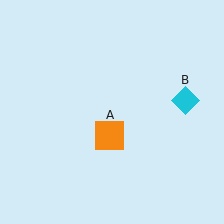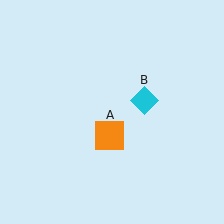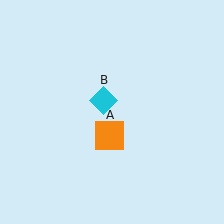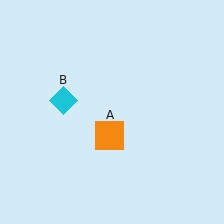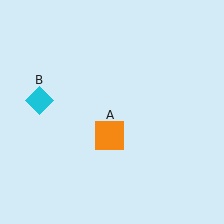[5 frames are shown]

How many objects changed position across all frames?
1 object changed position: cyan diamond (object B).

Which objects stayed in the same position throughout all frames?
Orange square (object A) remained stationary.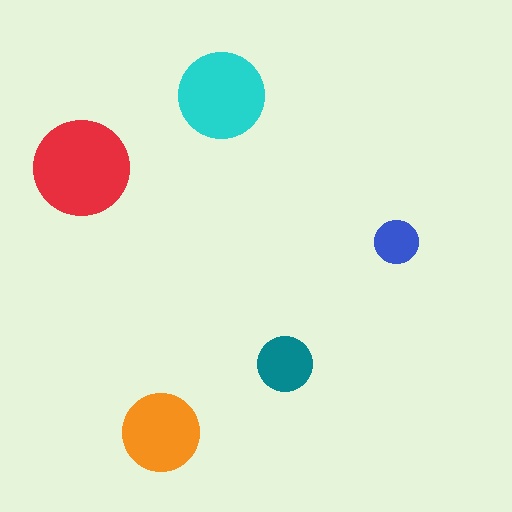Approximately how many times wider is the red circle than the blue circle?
About 2 times wider.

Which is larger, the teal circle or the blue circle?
The teal one.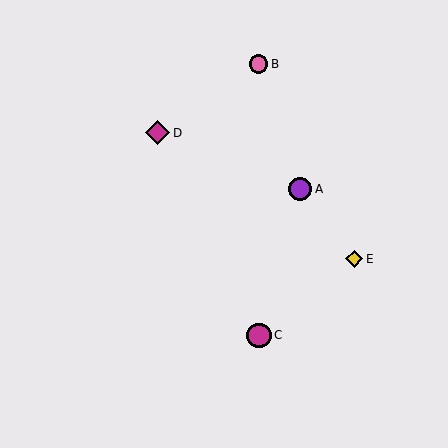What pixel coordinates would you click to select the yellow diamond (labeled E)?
Click at (354, 259) to select the yellow diamond E.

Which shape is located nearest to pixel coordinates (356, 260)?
The yellow diamond (labeled E) at (354, 259) is nearest to that location.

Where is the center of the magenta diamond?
The center of the magenta diamond is at (158, 133).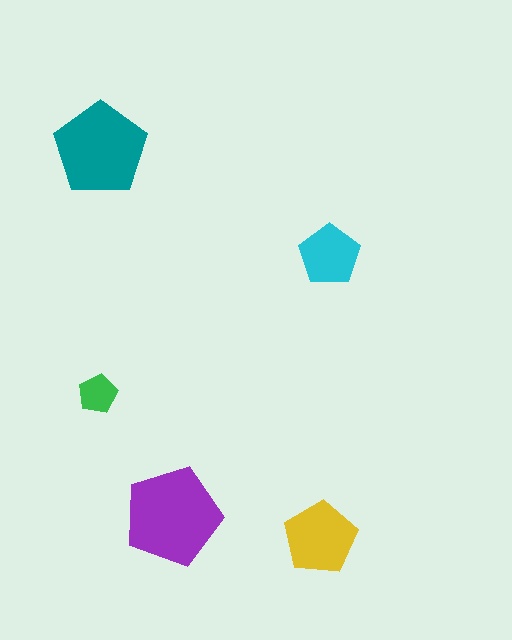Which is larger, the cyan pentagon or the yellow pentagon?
The yellow one.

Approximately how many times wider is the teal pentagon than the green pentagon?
About 2.5 times wider.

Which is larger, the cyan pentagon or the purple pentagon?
The purple one.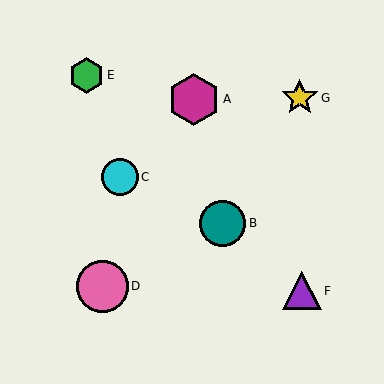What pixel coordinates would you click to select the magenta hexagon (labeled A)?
Click at (194, 99) to select the magenta hexagon A.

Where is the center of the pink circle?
The center of the pink circle is at (103, 286).